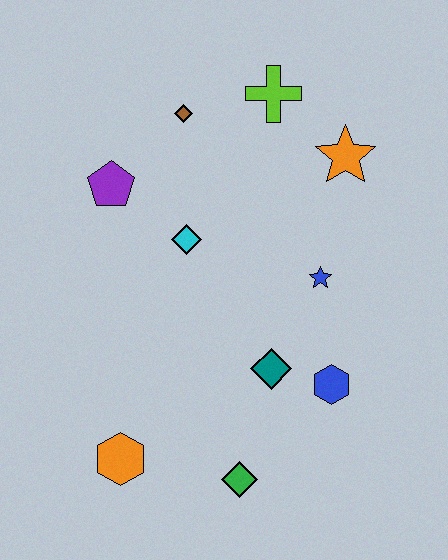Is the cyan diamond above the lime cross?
No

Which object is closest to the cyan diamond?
The purple pentagon is closest to the cyan diamond.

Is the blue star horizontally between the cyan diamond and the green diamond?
No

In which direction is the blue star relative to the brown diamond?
The blue star is below the brown diamond.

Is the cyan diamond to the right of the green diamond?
No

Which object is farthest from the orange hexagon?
The lime cross is farthest from the orange hexagon.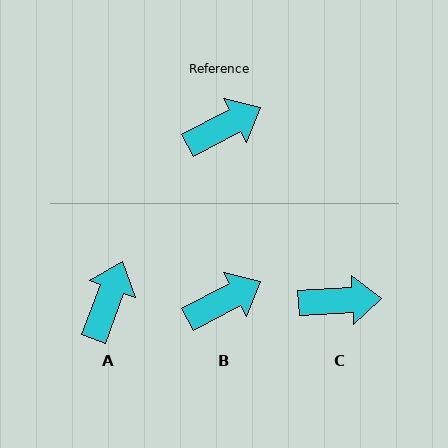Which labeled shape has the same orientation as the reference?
B.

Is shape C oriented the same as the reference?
No, it is off by about 25 degrees.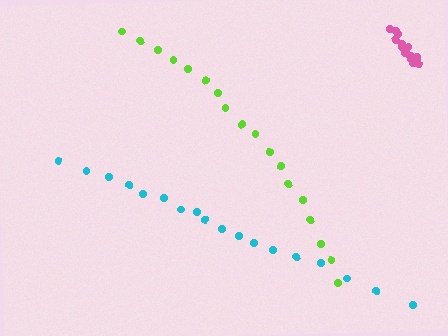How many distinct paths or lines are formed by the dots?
There are 3 distinct paths.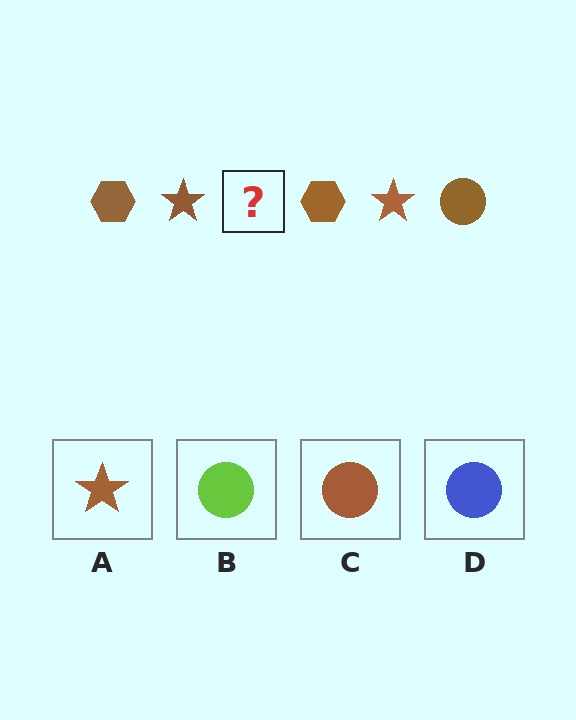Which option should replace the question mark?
Option C.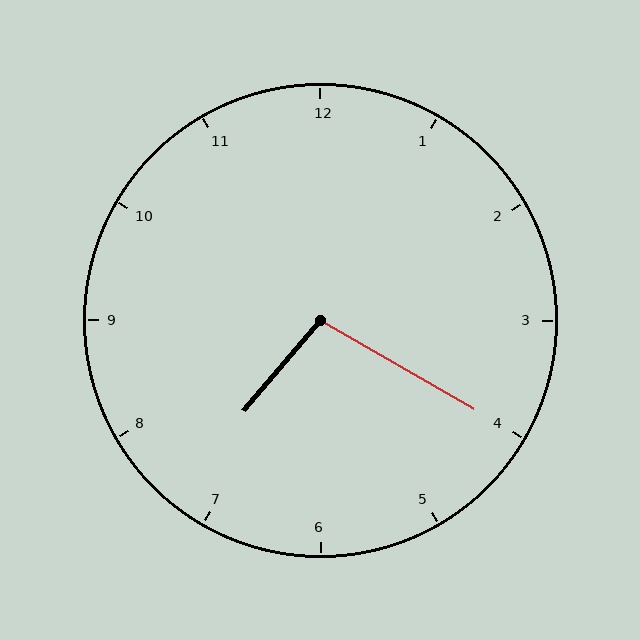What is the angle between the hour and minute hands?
Approximately 100 degrees.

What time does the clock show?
7:20.